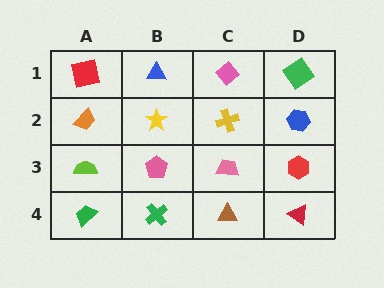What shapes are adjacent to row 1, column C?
A yellow cross (row 2, column C), a blue triangle (row 1, column B), a green diamond (row 1, column D).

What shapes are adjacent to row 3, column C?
A yellow cross (row 2, column C), a brown triangle (row 4, column C), a pink pentagon (row 3, column B), a red hexagon (row 3, column D).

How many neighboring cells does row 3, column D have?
3.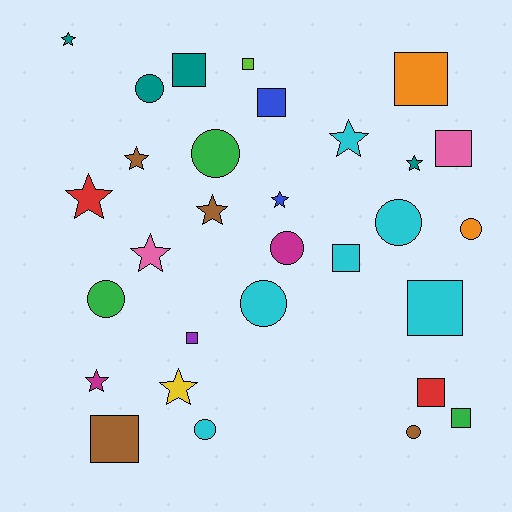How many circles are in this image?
There are 9 circles.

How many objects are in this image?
There are 30 objects.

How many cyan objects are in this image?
There are 6 cyan objects.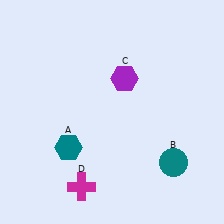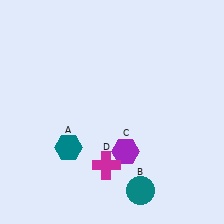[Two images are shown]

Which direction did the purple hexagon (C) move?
The purple hexagon (C) moved down.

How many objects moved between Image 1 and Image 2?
3 objects moved between the two images.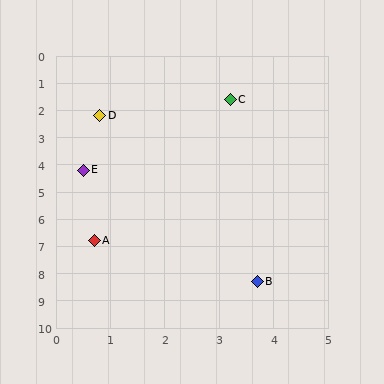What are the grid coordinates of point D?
Point D is at approximately (0.8, 2.2).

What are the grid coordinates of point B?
Point B is at approximately (3.7, 8.3).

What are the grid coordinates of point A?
Point A is at approximately (0.7, 6.8).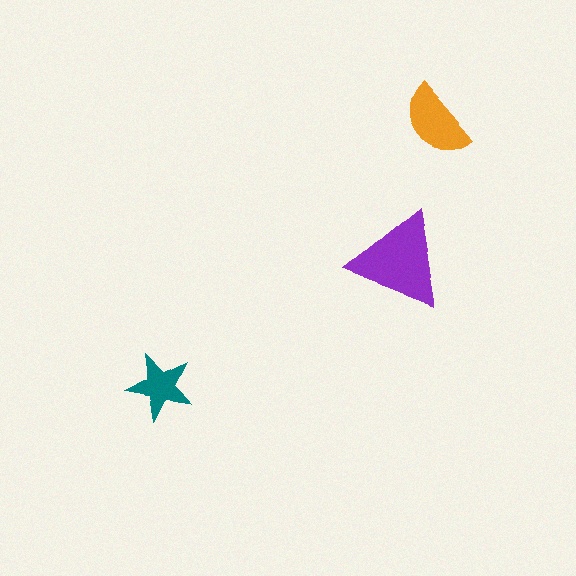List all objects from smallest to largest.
The teal star, the orange semicircle, the purple triangle.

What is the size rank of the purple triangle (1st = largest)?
1st.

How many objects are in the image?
There are 3 objects in the image.